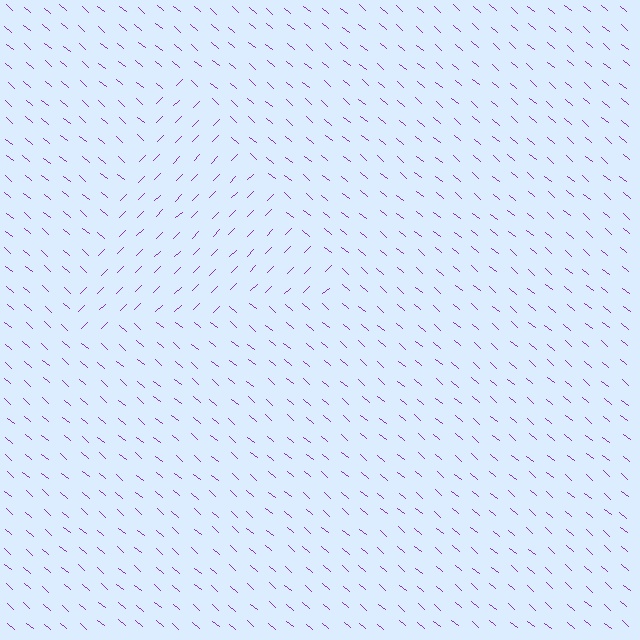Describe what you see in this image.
The image is filled with small purple line segments. A triangle region in the image has lines oriented differently from the surrounding lines, creating a visible texture boundary.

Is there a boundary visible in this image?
Yes, there is a texture boundary formed by a change in line orientation.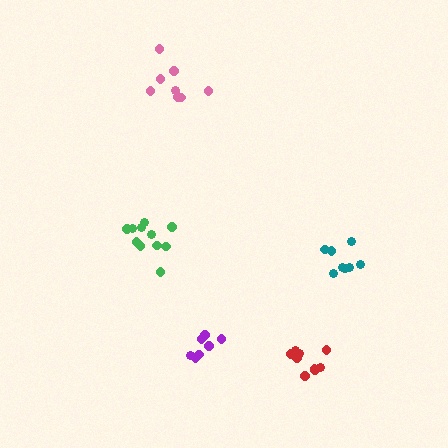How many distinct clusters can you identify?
There are 5 distinct clusters.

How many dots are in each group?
Group 1: 8 dots, Group 2: 7 dots, Group 3: 9 dots, Group 4: 11 dots, Group 5: 8 dots (43 total).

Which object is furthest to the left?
The green cluster is leftmost.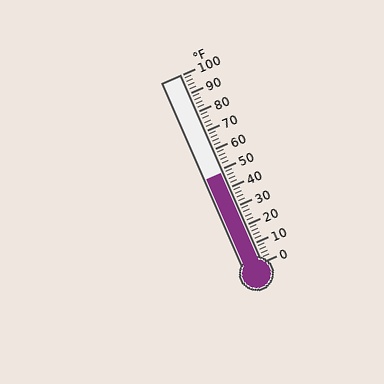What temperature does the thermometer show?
The thermometer shows approximately 48°F.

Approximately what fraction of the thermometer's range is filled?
The thermometer is filled to approximately 50% of its range.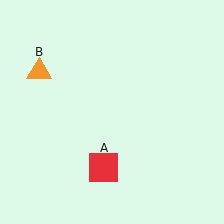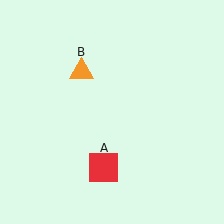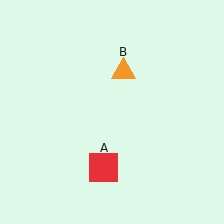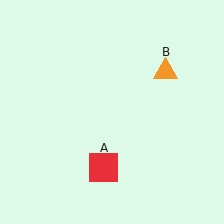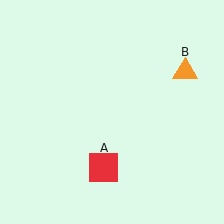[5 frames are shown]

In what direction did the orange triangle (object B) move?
The orange triangle (object B) moved right.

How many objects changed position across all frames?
1 object changed position: orange triangle (object B).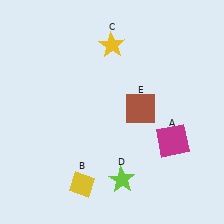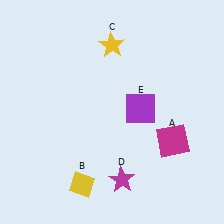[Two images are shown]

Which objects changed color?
D changed from lime to magenta. E changed from brown to purple.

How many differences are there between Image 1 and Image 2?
There are 2 differences between the two images.